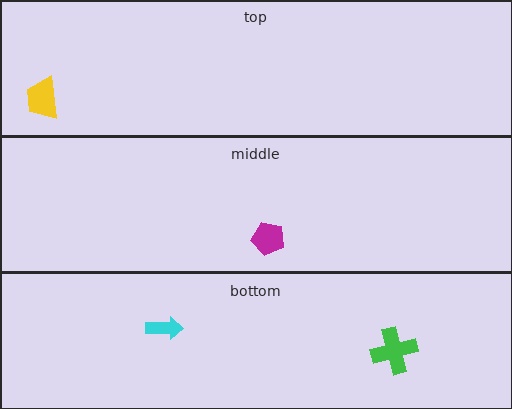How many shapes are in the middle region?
1.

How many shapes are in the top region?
1.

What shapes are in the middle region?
The magenta pentagon.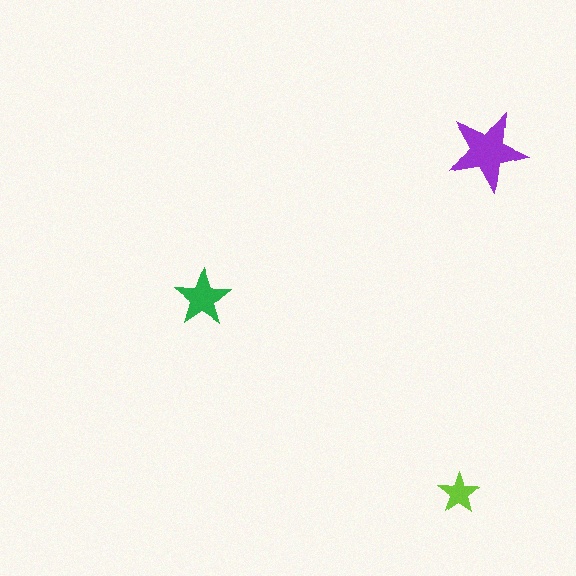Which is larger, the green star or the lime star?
The green one.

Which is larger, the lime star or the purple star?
The purple one.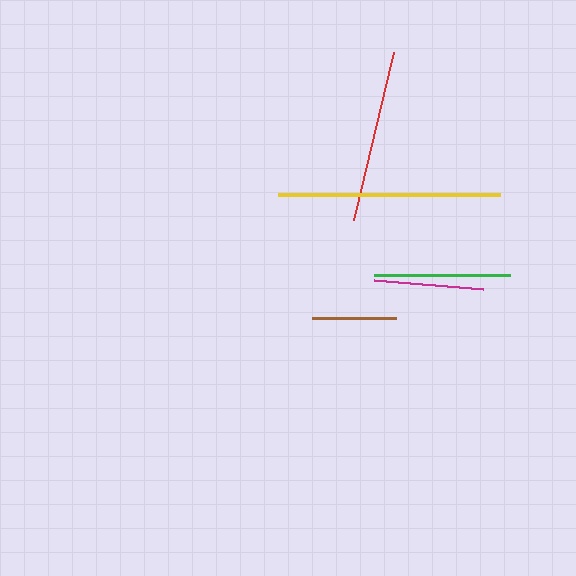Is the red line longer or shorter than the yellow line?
The yellow line is longer than the red line.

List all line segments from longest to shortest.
From longest to shortest: yellow, red, green, magenta, brown.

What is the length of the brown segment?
The brown segment is approximately 84 pixels long.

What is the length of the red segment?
The red segment is approximately 172 pixels long.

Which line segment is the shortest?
The brown line is the shortest at approximately 84 pixels.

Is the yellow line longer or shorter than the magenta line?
The yellow line is longer than the magenta line.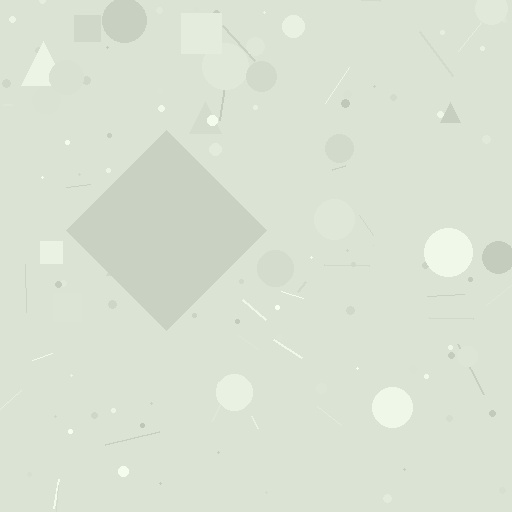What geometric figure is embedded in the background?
A diamond is embedded in the background.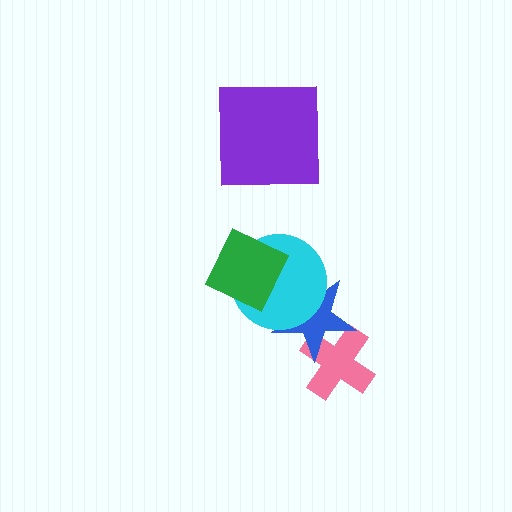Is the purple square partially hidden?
No, no other shape covers it.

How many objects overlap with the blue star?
2 objects overlap with the blue star.